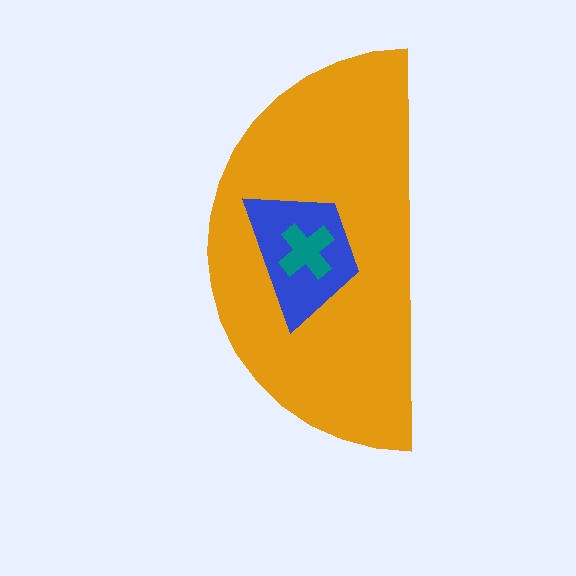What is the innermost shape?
The teal cross.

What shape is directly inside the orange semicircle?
The blue trapezoid.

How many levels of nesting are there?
3.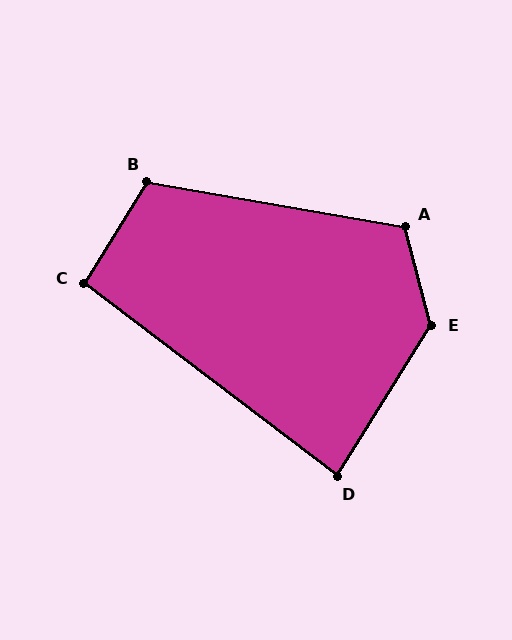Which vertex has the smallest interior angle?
D, at approximately 85 degrees.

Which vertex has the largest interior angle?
E, at approximately 133 degrees.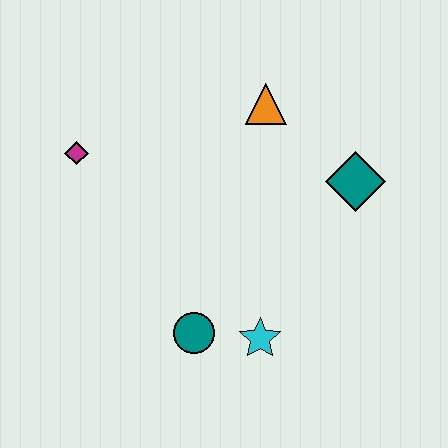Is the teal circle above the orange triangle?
No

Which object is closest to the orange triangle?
The teal diamond is closest to the orange triangle.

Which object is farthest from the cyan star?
The magenta diamond is farthest from the cyan star.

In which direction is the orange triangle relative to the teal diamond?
The orange triangle is to the left of the teal diamond.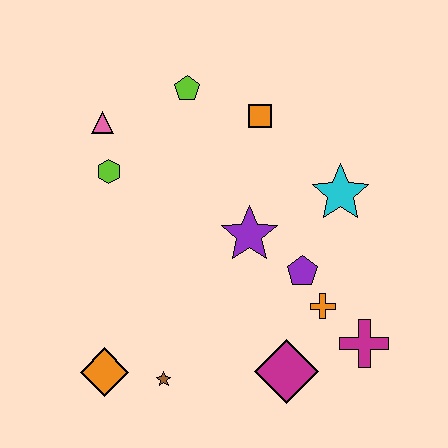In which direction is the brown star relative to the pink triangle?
The brown star is below the pink triangle.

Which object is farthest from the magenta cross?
The pink triangle is farthest from the magenta cross.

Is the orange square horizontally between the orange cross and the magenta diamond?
No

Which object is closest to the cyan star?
The purple pentagon is closest to the cyan star.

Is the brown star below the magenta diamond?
Yes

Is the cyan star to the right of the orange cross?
Yes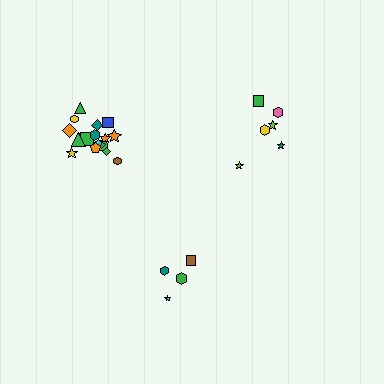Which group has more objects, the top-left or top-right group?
The top-left group.